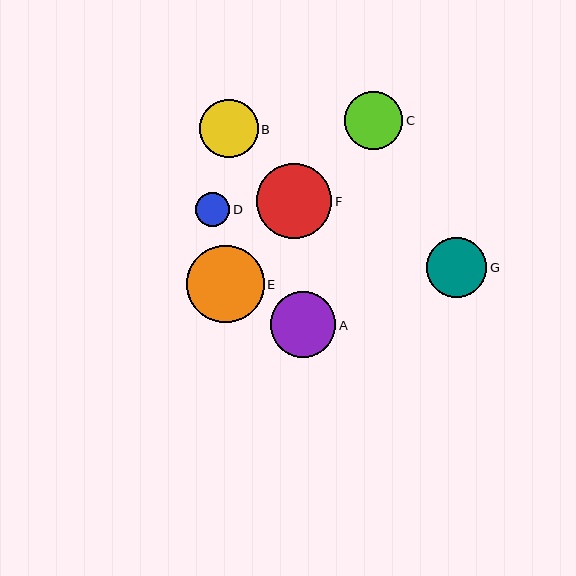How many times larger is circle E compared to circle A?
Circle E is approximately 1.2 times the size of circle A.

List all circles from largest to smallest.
From largest to smallest: E, F, A, G, B, C, D.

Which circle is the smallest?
Circle D is the smallest with a size of approximately 34 pixels.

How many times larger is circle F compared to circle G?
Circle F is approximately 1.3 times the size of circle G.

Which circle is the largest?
Circle E is the largest with a size of approximately 77 pixels.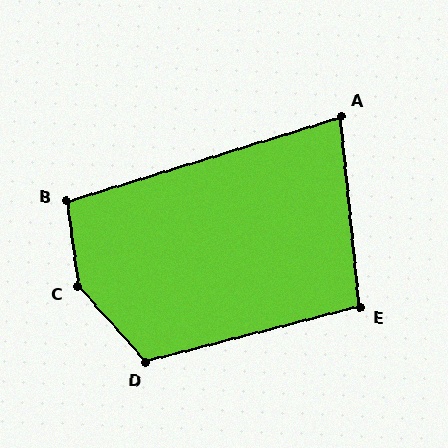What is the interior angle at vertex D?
Approximately 117 degrees (obtuse).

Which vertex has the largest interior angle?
C, at approximately 146 degrees.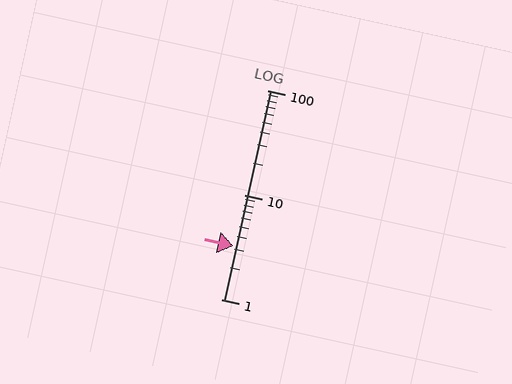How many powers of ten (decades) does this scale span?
The scale spans 2 decades, from 1 to 100.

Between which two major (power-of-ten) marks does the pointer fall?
The pointer is between 1 and 10.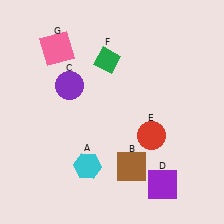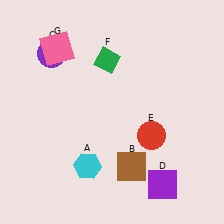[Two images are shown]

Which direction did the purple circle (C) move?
The purple circle (C) moved up.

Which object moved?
The purple circle (C) moved up.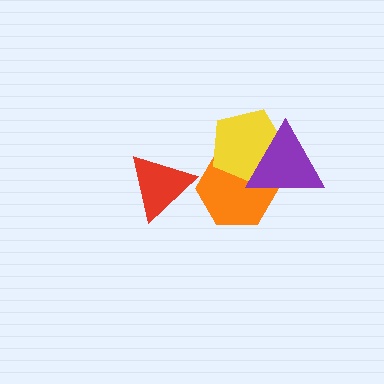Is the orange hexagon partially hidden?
Yes, it is partially covered by another shape.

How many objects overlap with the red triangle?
0 objects overlap with the red triangle.